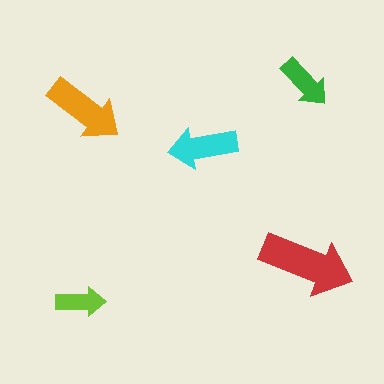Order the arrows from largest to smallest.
the red one, the orange one, the cyan one, the green one, the lime one.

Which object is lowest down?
The lime arrow is bottommost.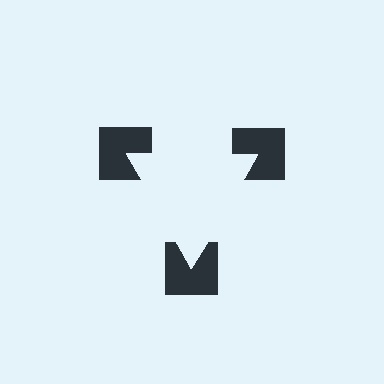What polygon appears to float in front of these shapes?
An illusory triangle — its edges are inferred from the aligned wedge cuts in the notched squares, not physically drawn.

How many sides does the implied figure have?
3 sides.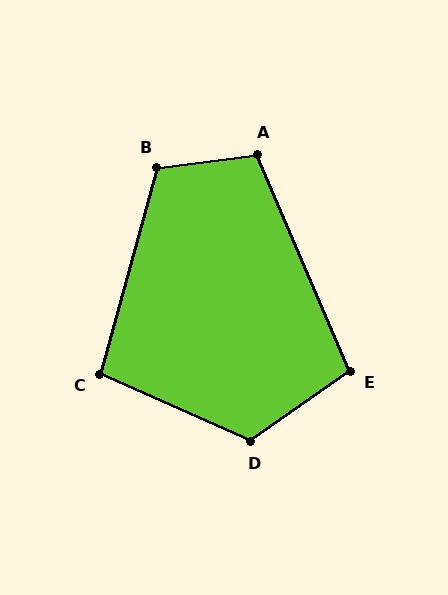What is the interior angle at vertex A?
Approximately 106 degrees (obtuse).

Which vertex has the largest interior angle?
D, at approximately 121 degrees.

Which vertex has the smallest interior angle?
C, at approximately 99 degrees.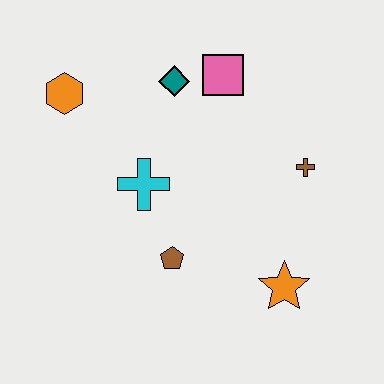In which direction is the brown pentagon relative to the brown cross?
The brown pentagon is to the left of the brown cross.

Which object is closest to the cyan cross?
The brown pentagon is closest to the cyan cross.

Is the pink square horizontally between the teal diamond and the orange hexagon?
No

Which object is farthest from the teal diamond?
The orange star is farthest from the teal diamond.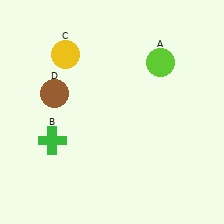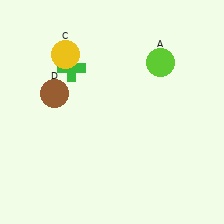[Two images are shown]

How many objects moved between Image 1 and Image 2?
1 object moved between the two images.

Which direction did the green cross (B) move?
The green cross (B) moved up.